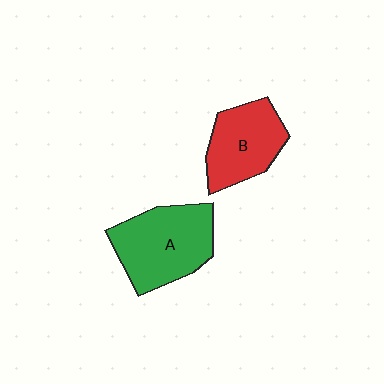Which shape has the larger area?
Shape A (green).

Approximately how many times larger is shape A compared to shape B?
Approximately 1.3 times.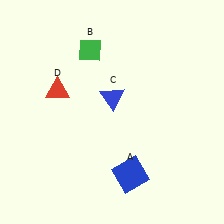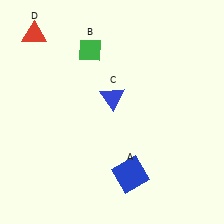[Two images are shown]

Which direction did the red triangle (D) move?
The red triangle (D) moved up.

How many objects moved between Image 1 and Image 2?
1 object moved between the two images.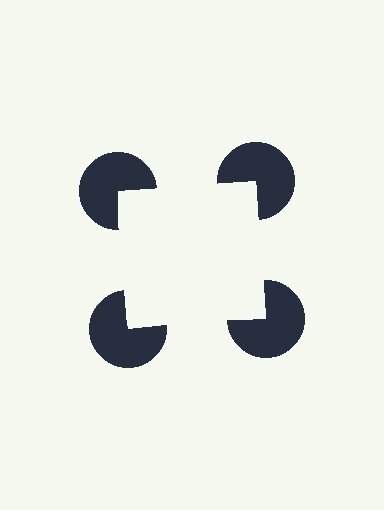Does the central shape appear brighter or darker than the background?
It typically appears slightly brighter than the background, even though no actual brightness change is drawn.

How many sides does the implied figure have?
4 sides.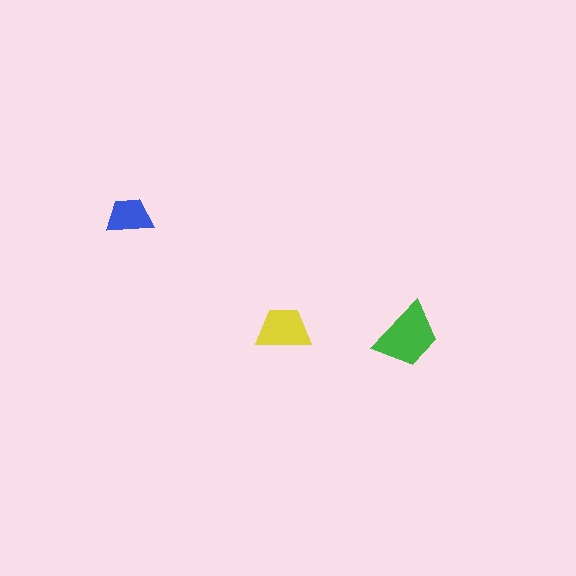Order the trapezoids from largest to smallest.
the green one, the yellow one, the blue one.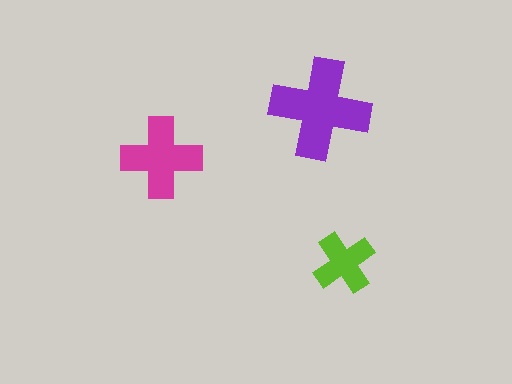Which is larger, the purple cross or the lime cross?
The purple one.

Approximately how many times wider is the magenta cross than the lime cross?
About 1.5 times wider.